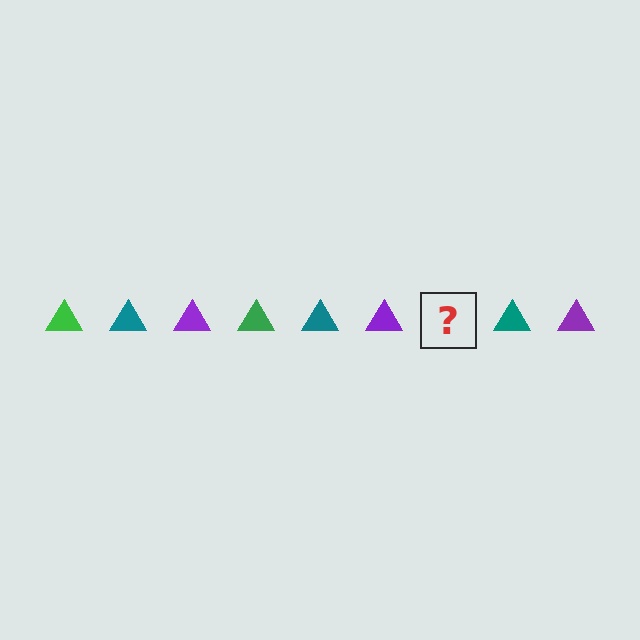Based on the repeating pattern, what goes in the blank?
The blank should be a green triangle.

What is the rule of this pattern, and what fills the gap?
The rule is that the pattern cycles through green, teal, purple triangles. The gap should be filled with a green triangle.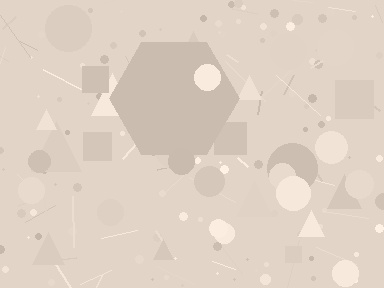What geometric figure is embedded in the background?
A hexagon is embedded in the background.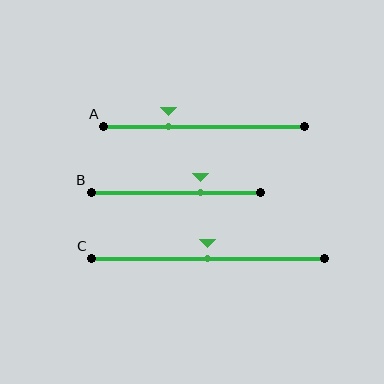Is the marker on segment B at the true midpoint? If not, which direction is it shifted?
No, the marker on segment B is shifted to the right by about 14% of the segment length.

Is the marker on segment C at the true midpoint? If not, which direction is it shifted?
Yes, the marker on segment C is at the true midpoint.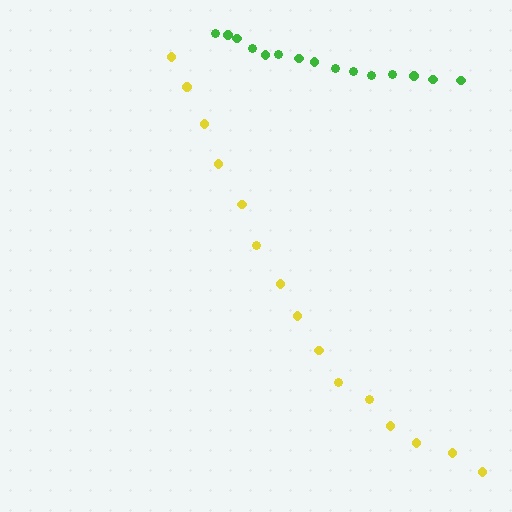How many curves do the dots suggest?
There are 2 distinct paths.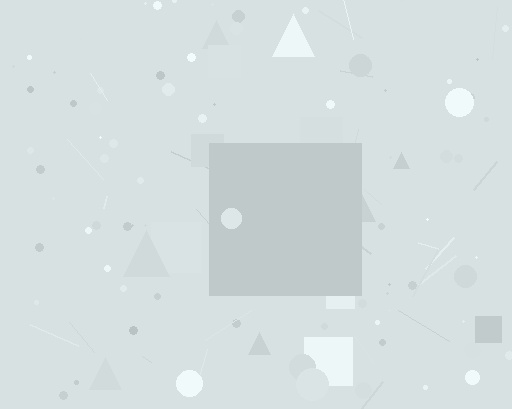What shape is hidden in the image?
A square is hidden in the image.